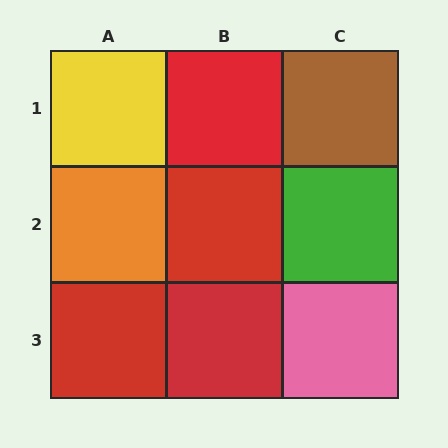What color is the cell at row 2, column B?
Red.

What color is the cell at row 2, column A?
Orange.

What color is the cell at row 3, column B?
Red.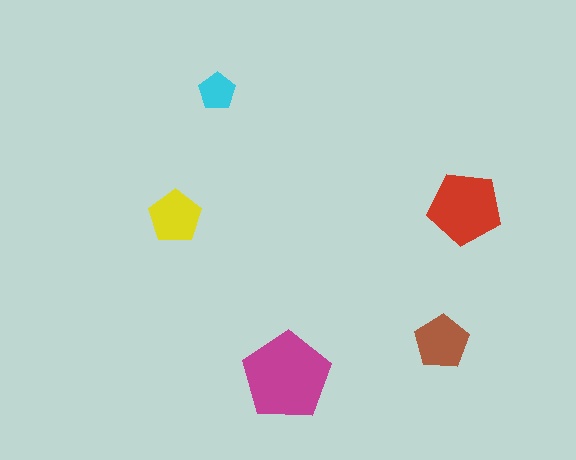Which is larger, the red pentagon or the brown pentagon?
The red one.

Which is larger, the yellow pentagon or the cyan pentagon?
The yellow one.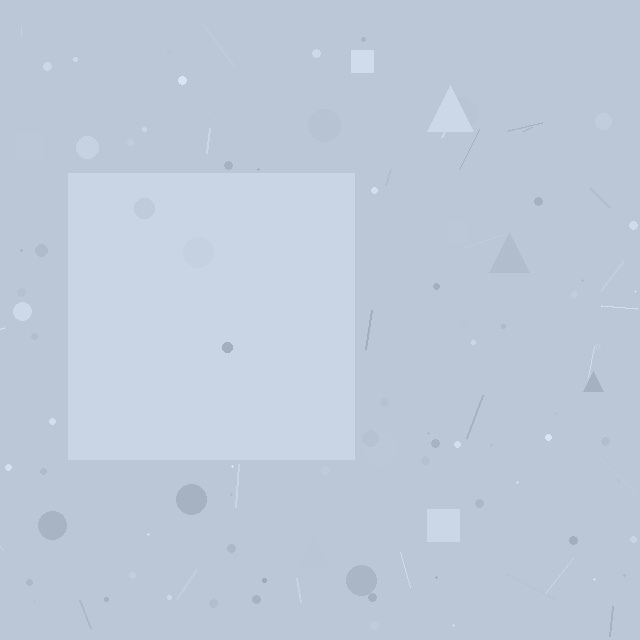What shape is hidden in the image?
A square is hidden in the image.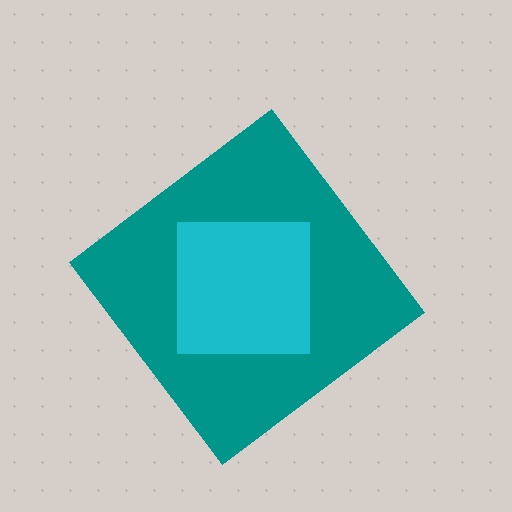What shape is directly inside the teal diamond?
The cyan square.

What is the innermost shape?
The cyan square.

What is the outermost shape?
The teal diamond.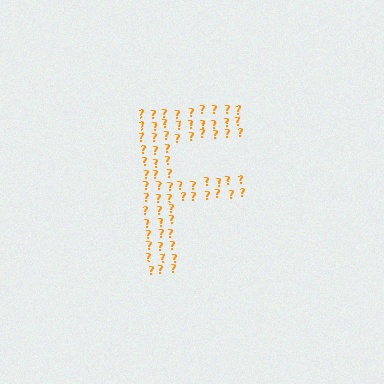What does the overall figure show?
The overall figure shows the letter F.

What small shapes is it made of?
It is made of small question marks.